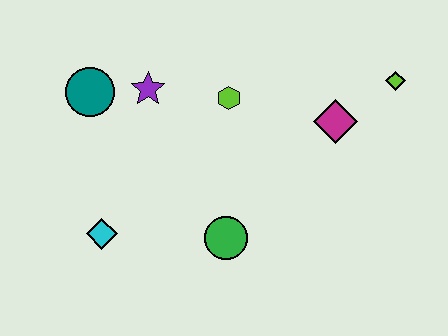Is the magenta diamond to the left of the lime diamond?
Yes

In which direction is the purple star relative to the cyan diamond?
The purple star is above the cyan diamond.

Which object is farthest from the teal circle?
The lime diamond is farthest from the teal circle.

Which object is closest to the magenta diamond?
The lime diamond is closest to the magenta diamond.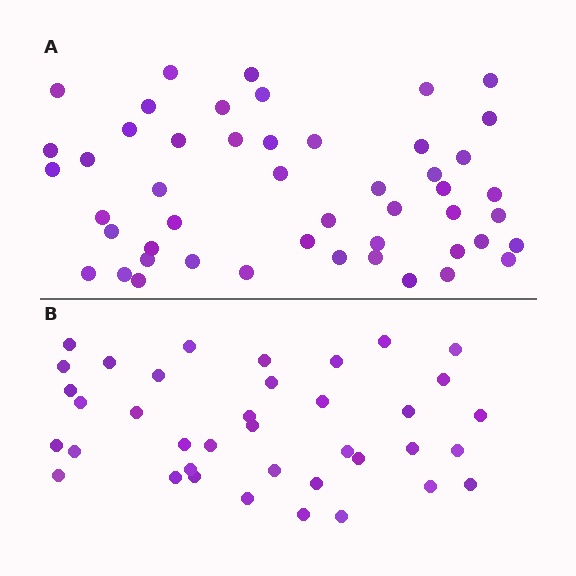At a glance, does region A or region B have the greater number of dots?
Region A (the top region) has more dots.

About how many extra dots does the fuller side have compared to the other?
Region A has roughly 12 or so more dots than region B.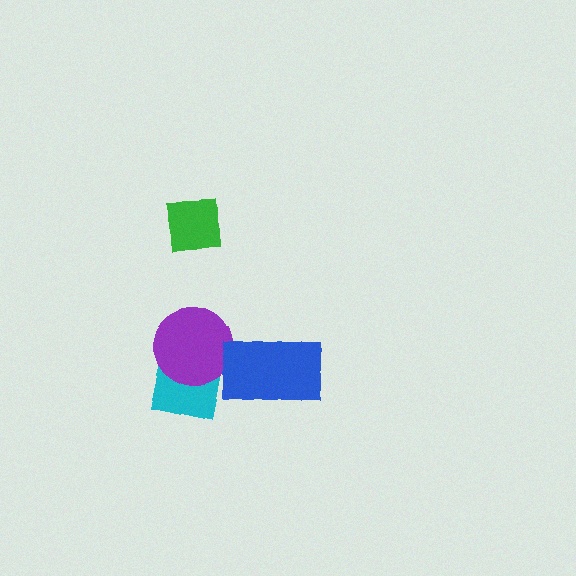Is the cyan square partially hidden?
Yes, it is partially covered by another shape.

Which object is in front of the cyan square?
The purple circle is in front of the cyan square.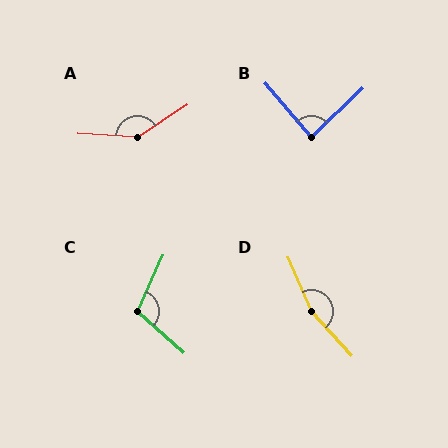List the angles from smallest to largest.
B (87°), C (108°), A (143°), D (161°).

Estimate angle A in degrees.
Approximately 143 degrees.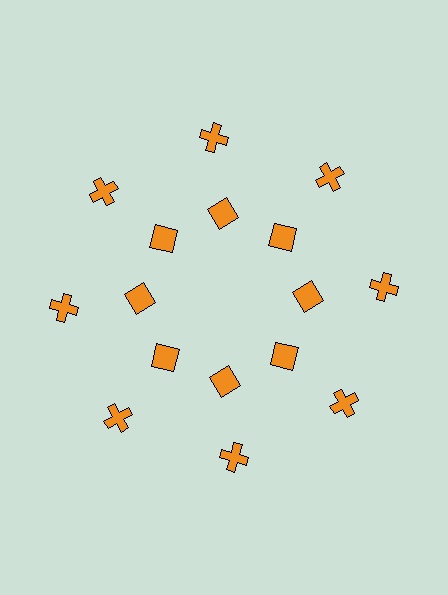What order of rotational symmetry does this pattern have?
This pattern has 8-fold rotational symmetry.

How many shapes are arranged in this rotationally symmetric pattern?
There are 16 shapes, arranged in 8 groups of 2.